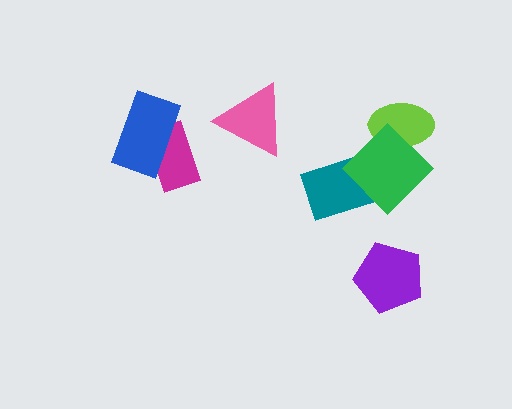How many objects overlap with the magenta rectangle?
1 object overlaps with the magenta rectangle.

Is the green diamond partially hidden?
No, no other shape covers it.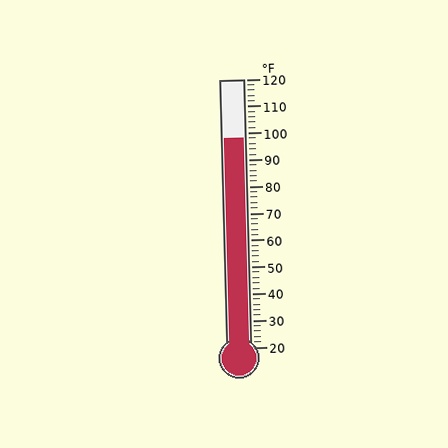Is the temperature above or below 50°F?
The temperature is above 50°F.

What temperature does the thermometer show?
The thermometer shows approximately 98°F.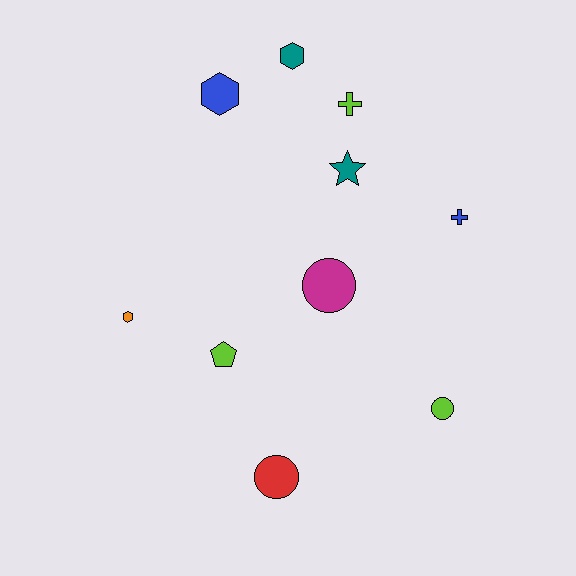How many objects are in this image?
There are 10 objects.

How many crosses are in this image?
There are 2 crosses.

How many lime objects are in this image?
There are 3 lime objects.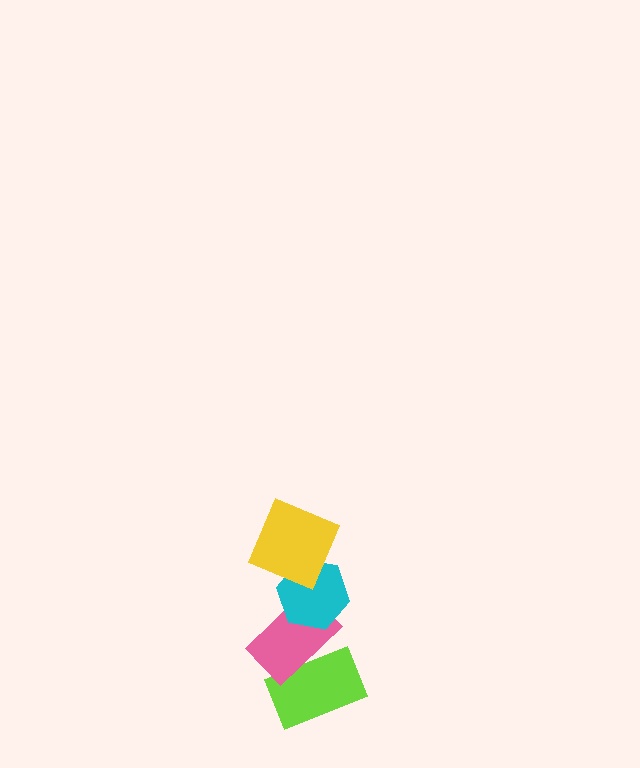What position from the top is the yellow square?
The yellow square is 1st from the top.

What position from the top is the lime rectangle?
The lime rectangle is 4th from the top.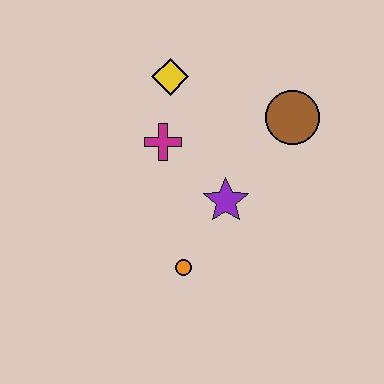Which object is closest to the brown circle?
The purple star is closest to the brown circle.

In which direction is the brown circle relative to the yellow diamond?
The brown circle is to the right of the yellow diamond.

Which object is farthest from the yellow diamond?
The orange circle is farthest from the yellow diamond.